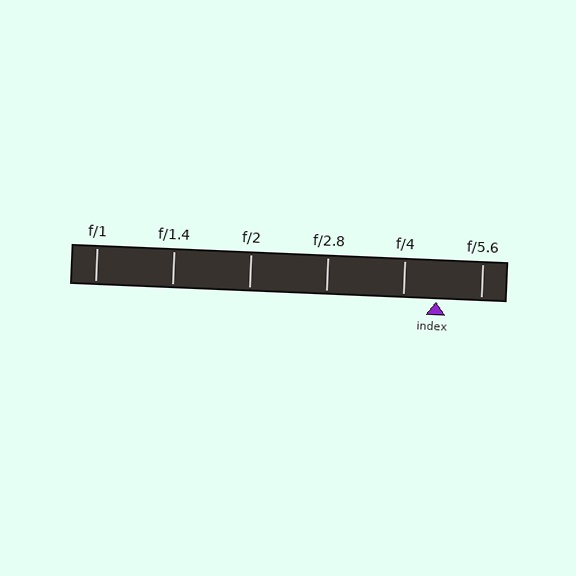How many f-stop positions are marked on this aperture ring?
There are 6 f-stop positions marked.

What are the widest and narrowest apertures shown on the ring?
The widest aperture shown is f/1 and the narrowest is f/5.6.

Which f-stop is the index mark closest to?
The index mark is closest to f/4.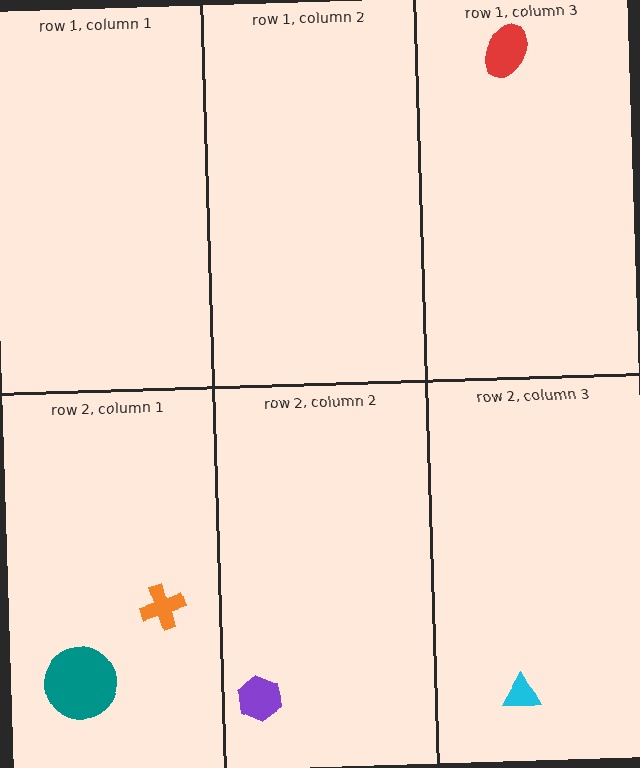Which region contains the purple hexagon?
The row 2, column 2 region.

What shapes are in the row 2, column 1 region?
The teal circle, the orange cross.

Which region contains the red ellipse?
The row 1, column 3 region.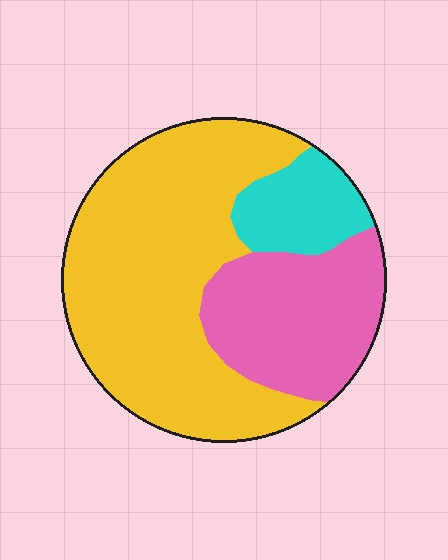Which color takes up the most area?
Yellow, at roughly 60%.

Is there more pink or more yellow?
Yellow.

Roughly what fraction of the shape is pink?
Pink covers roughly 30% of the shape.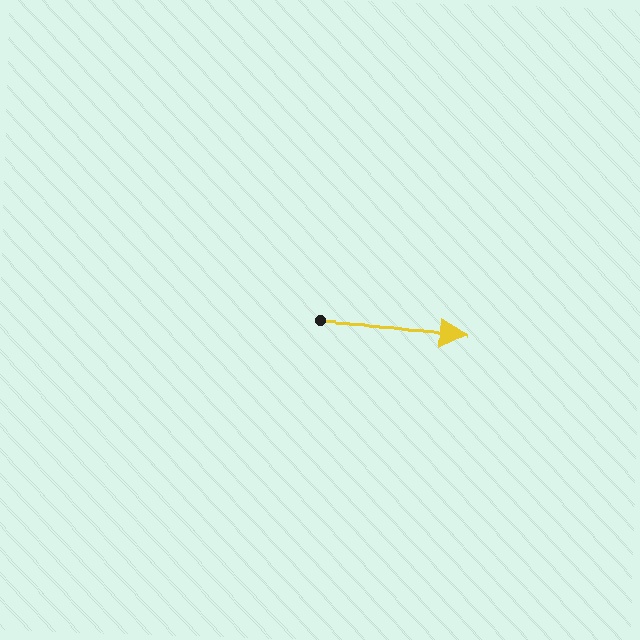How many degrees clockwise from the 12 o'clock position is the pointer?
Approximately 94 degrees.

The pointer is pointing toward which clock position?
Roughly 3 o'clock.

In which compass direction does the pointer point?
East.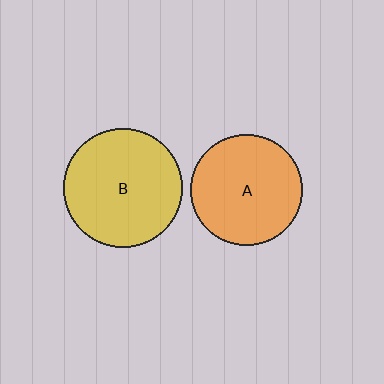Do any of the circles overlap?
No, none of the circles overlap.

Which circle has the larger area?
Circle B (yellow).